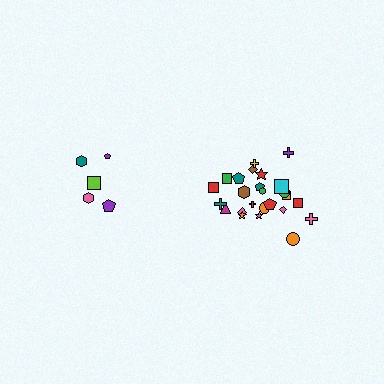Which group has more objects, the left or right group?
The right group.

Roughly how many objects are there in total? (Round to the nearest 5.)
Roughly 30 objects in total.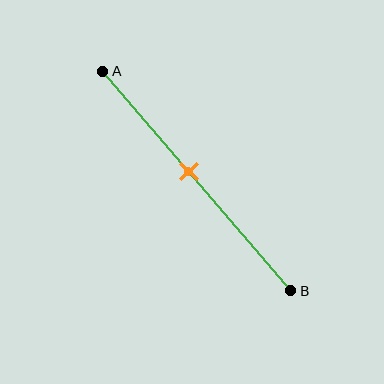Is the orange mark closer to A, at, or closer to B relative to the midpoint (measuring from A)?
The orange mark is closer to point A than the midpoint of segment AB.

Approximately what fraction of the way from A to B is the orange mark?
The orange mark is approximately 45% of the way from A to B.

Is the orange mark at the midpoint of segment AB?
No, the mark is at about 45% from A, not at the 50% midpoint.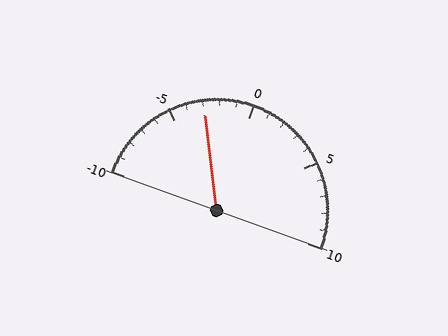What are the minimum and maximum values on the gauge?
The gauge ranges from -10 to 10.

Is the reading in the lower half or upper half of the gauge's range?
The reading is in the lower half of the range (-10 to 10).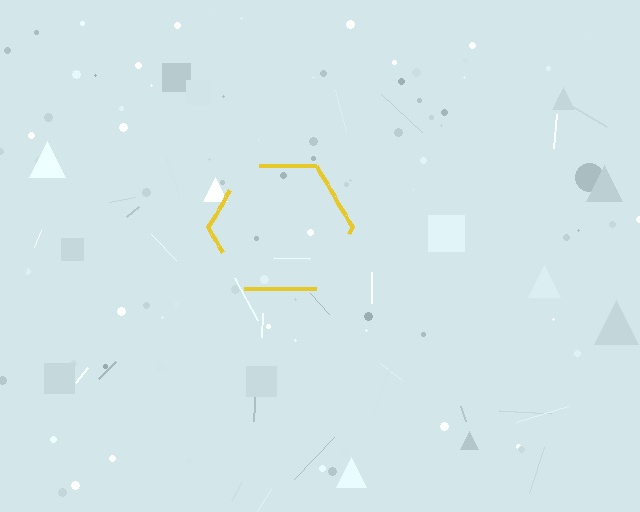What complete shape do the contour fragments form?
The contour fragments form a hexagon.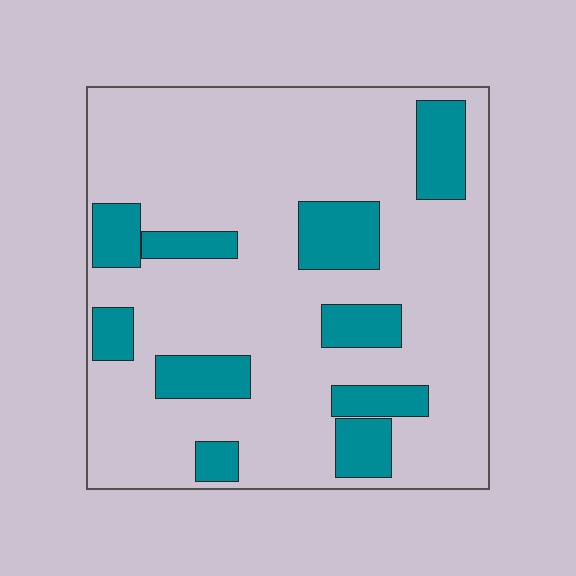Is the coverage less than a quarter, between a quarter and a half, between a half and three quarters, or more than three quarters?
Less than a quarter.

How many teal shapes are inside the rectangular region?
10.